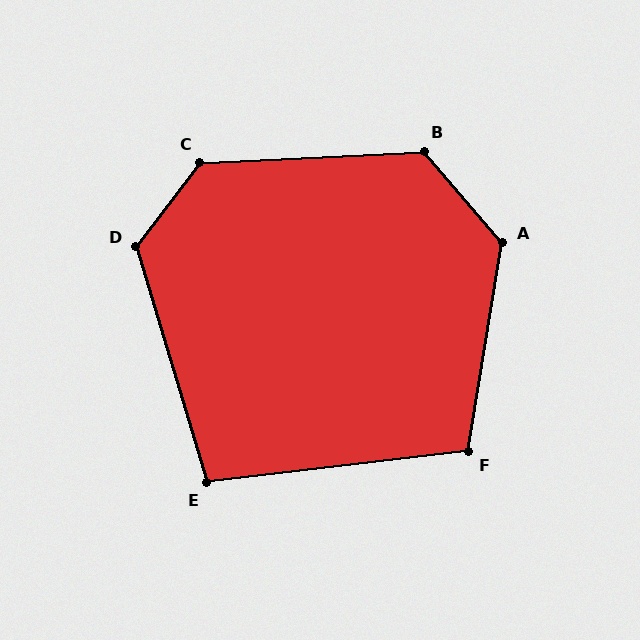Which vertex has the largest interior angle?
A, at approximately 130 degrees.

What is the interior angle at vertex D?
Approximately 126 degrees (obtuse).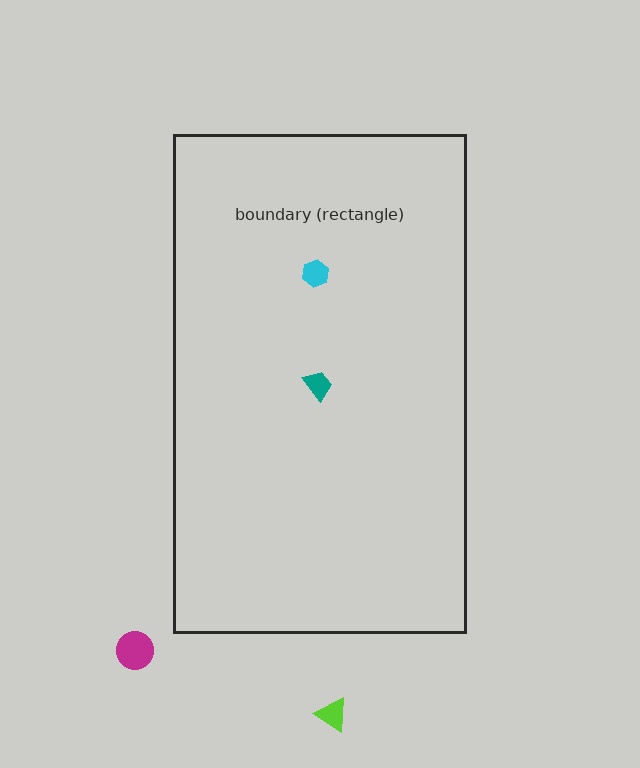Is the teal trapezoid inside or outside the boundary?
Inside.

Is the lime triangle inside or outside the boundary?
Outside.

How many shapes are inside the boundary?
2 inside, 2 outside.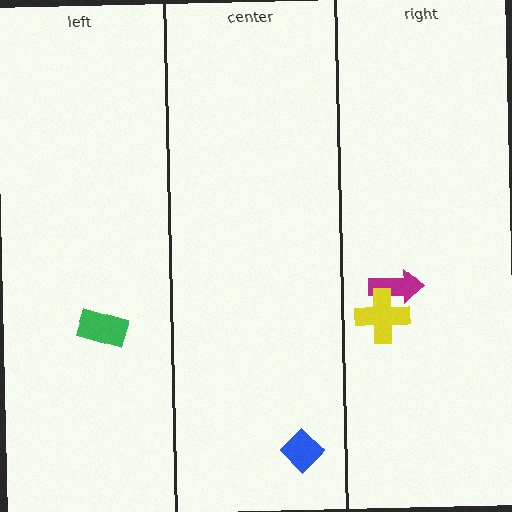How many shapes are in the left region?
1.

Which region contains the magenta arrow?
The right region.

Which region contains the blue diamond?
The center region.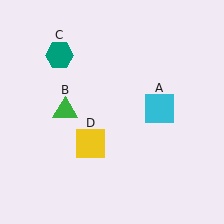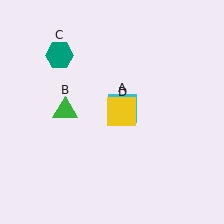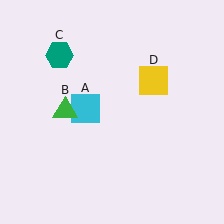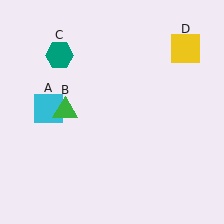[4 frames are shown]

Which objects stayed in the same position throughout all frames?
Green triangle (object B) and teal hexagon (object C) remained stationary.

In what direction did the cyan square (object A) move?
The cyan square (object A) moved left.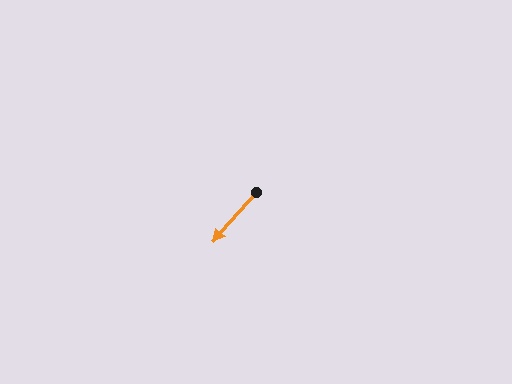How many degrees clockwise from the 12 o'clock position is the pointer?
Approximately 221 degrees.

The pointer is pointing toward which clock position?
Roughly 7 o'clock.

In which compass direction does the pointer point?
Southwest.